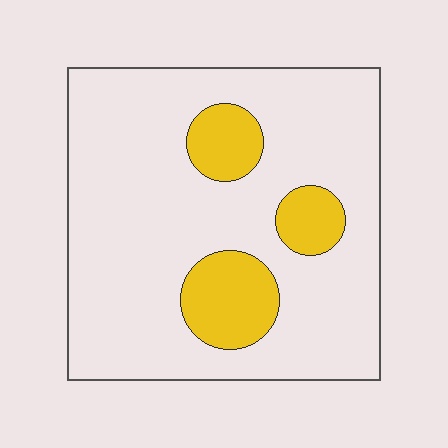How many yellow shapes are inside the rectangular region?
3.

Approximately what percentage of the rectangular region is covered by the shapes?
Approximately 15%.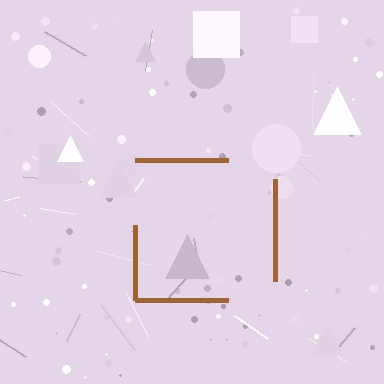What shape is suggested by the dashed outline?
The dashed outline suggests a square.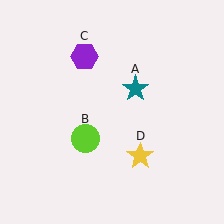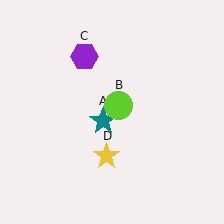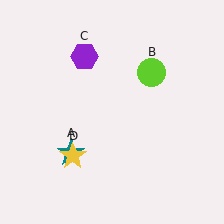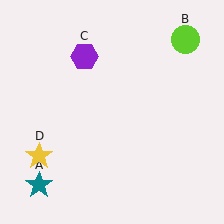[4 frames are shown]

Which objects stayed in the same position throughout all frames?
Purple hexagon (object C) remained stationary.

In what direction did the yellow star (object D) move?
The yellow star (object D) moved left.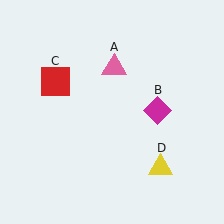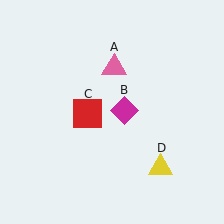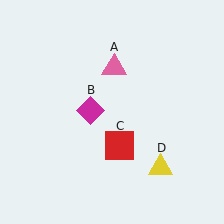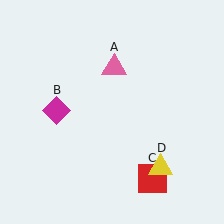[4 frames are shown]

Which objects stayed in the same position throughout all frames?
Pink triangle (object A) and yellow triangle (object D) remained stationary.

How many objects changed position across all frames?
2 objects changed position: magenta diamond (object B), red square (object C).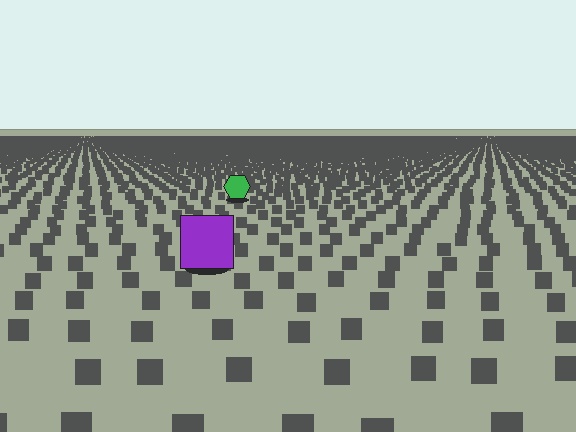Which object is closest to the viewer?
The purple square is closest. The texture marks near it are larger and more spread out.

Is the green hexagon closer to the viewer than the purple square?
No. The purple square is closer — you can tell from the texture gradient: the ground texture is coarser near it.